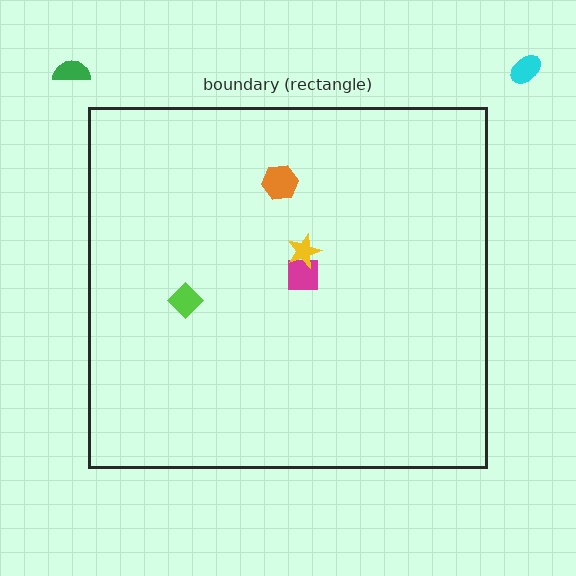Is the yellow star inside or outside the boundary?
Inside.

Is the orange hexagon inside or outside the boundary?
Inside.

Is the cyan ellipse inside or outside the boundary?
Outside.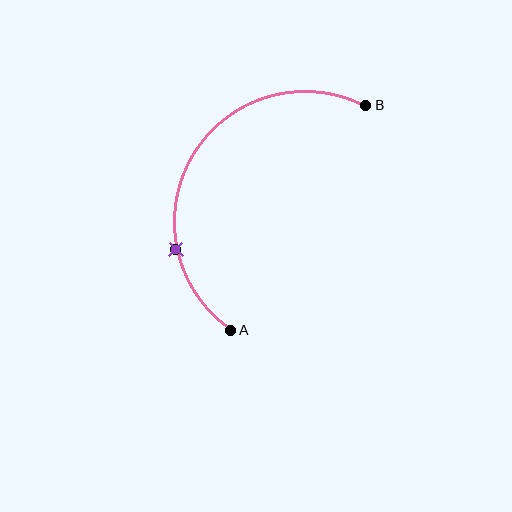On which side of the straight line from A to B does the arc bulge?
The arc bulges to the left of the straight line connecting A and B.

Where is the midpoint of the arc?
The arc midpoint is the point on the curve farthest from the straight line joining A and B. It sits to the left of that line.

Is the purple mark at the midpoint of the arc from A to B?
No. The purple mark lies on the arc but is closer to endpoint A. The arc midpoint would be at the point on the curve equidistant along the arc from both A and B.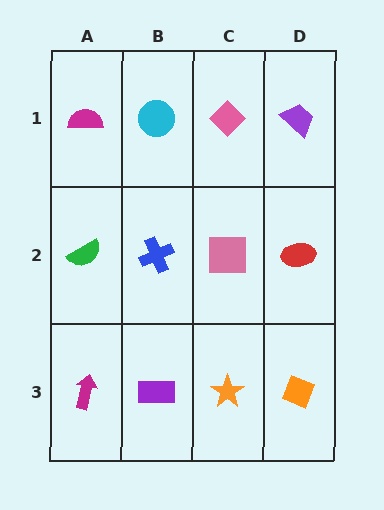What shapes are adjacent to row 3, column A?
A green semicircle (row 2, column A), a purple rectangle (row 3, column B).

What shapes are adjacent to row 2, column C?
A pink diamond (row 1, column C), an orange star (row 3, column C), a blue cross (row 2, column B), a red ellipse (row 2, column D).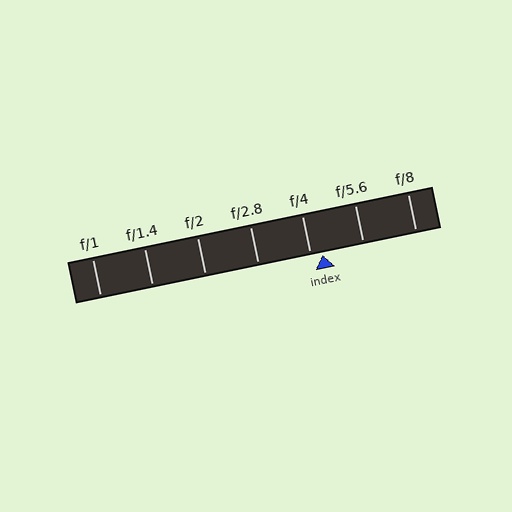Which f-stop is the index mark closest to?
The index mark is closest to f/4.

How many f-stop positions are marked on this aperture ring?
There are 7 f-stop positions marked.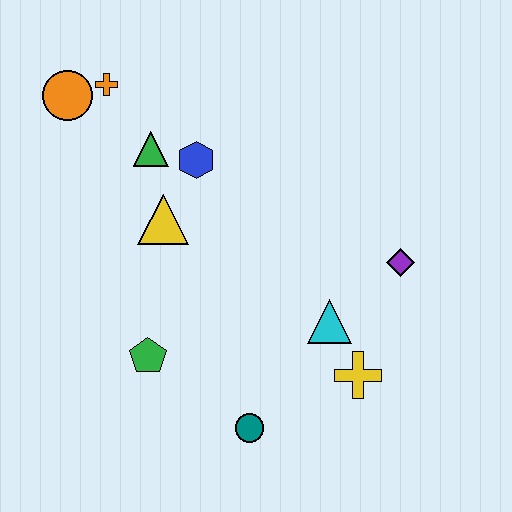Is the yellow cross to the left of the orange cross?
No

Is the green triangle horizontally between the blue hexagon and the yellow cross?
No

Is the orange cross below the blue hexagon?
No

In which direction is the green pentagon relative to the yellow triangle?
The green pentagon is below the yellow triangle.